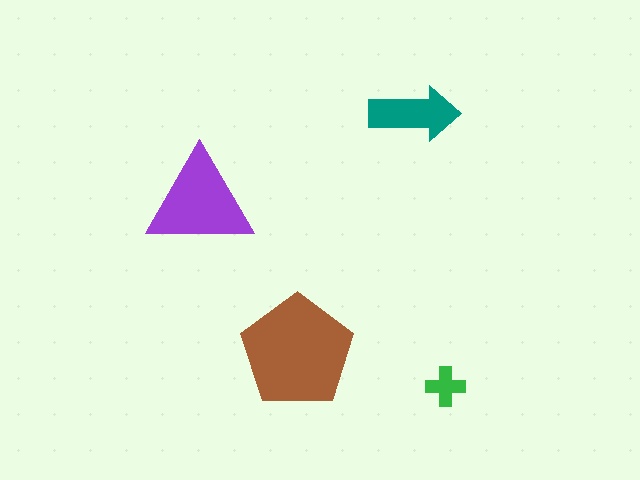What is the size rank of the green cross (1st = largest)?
4th.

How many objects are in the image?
There are 4 objects in the image.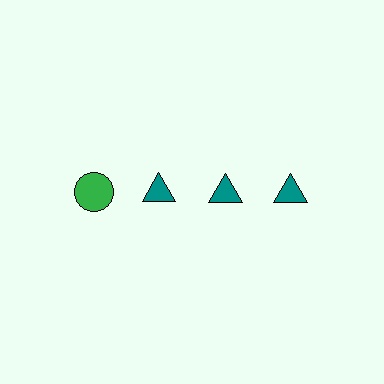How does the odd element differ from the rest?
It differs in both color (green instead of teal) and shape (circle instead of triangle).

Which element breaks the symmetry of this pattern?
The green circle in the top row, leftmost column breaks the symmetry. All other shapes are teal triangles.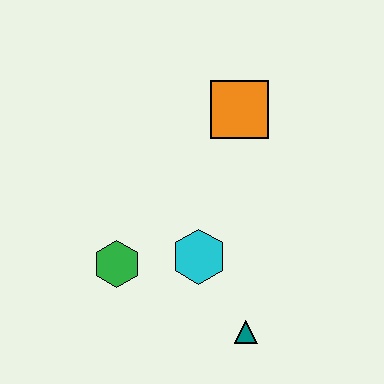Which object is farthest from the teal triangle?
The orange square is farthest from the teal triangle.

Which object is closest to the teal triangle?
The cyan hexagon is closest to the teal triangle.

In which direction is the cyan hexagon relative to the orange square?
The cyan hexagon is below the orange square.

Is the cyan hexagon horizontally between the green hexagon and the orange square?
Yes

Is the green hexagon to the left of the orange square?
Yes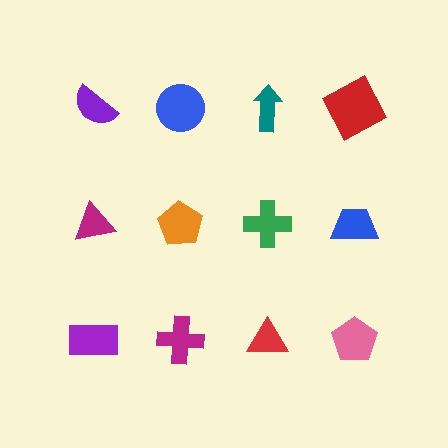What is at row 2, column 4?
A blue trapezoid.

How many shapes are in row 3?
4 shapes.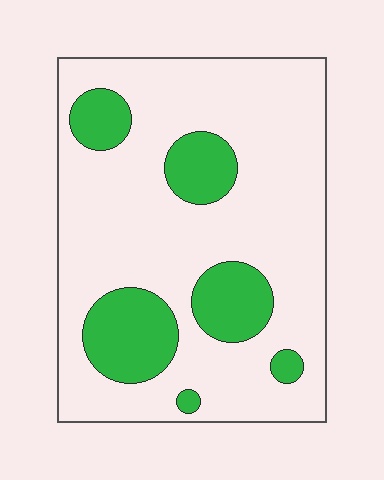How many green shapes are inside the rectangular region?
6.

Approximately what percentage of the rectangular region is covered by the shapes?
Approximately 20%.